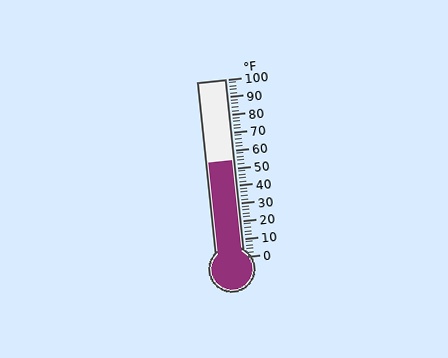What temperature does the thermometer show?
The thermometer shows approximately 54°F.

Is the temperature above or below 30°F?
The temperature is above 30°F.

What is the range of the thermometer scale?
The thermometer scale ranges from 0°F to 100°F.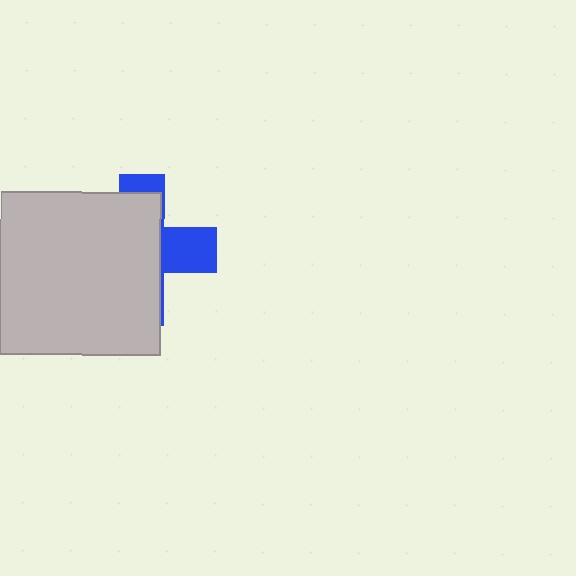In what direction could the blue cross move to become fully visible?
The blue cross could move right. That would shift it out from behind the light gray square entirely.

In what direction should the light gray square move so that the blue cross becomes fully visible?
The light gray square should move left. That is the shortest direction to clear the overlap and leave the blue cross fully visible.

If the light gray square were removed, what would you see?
You would see the complete blue cross.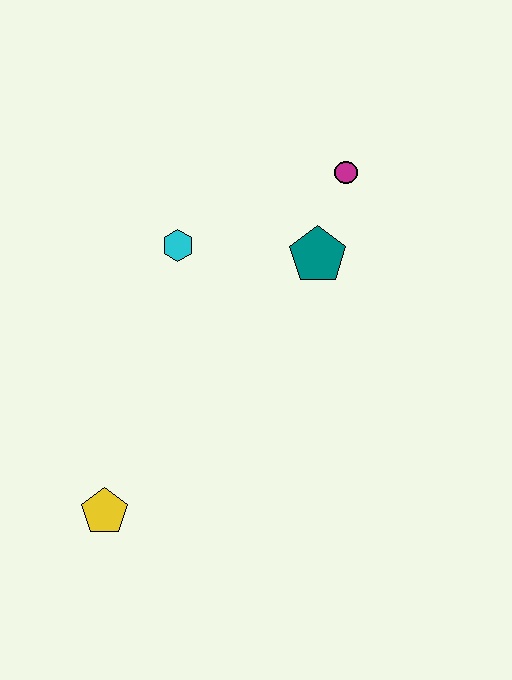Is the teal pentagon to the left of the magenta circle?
Yes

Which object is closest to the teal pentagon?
The magenta circle is closest to the teal pentagon.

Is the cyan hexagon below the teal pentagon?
No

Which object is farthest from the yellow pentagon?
The magenta circle is farthest from the yellow pentagon.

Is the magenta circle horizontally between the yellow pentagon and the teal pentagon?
No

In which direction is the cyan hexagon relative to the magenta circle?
The cyan hexagon is to the left of the magenta circle.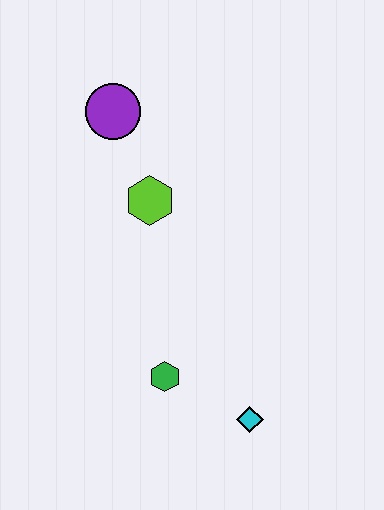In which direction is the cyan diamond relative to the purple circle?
The cyan diamond is below the purple circle.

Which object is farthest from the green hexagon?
The purple circle is farthest from the green hexagon.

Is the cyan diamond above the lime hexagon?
No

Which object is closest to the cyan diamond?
The green hexagon is closest to the cyan diamond.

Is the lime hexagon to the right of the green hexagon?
No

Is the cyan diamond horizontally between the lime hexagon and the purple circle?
No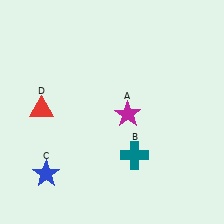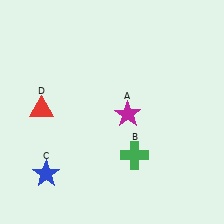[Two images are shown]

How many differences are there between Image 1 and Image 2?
There is 1 difference between the two images.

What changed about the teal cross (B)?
In Image 1, B is teal. In Image 2, it changed to green.